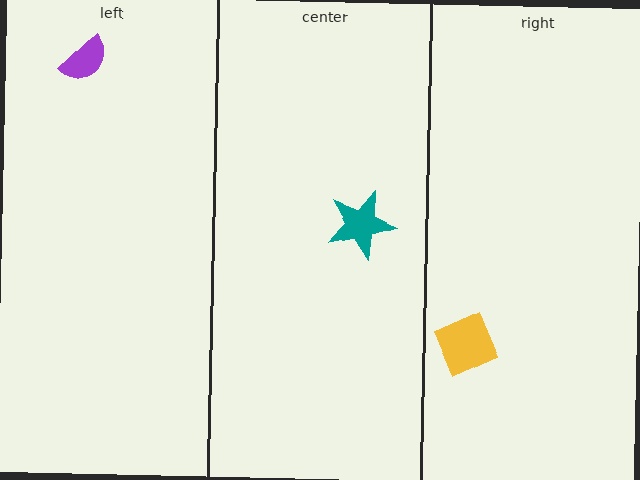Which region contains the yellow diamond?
The right region.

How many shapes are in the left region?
1.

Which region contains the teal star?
The center region.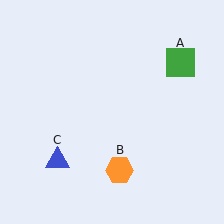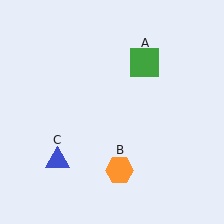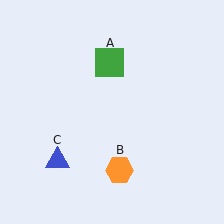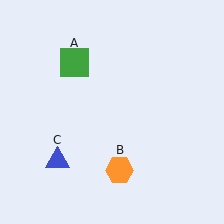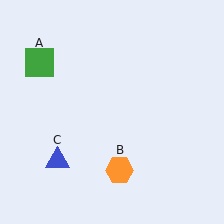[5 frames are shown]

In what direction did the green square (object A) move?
The green square (object A) moved left.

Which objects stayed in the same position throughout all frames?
Orange hexagon (object B) and blue triangle (object C) remained stationary.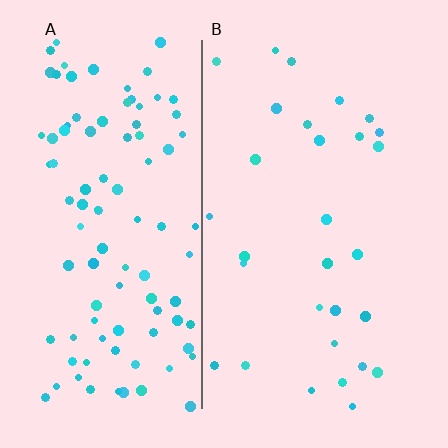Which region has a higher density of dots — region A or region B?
A (the left).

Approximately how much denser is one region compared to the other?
Approximately 3.4× — region A over region B.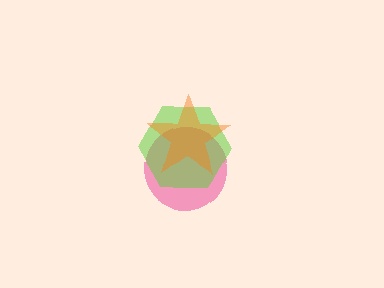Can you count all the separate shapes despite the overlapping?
Yes, there are 3 separate shapes.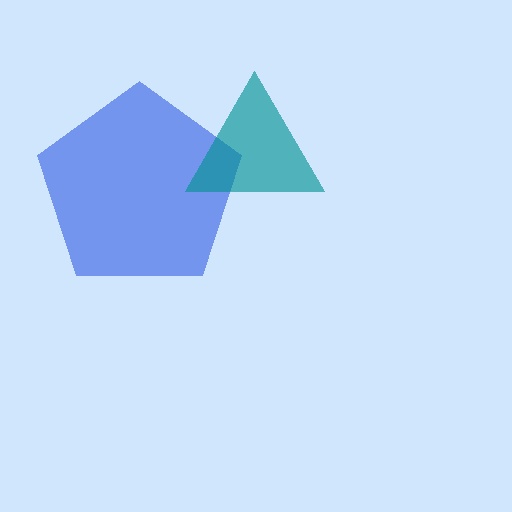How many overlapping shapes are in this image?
There are 2 overlapping shapes in the image.